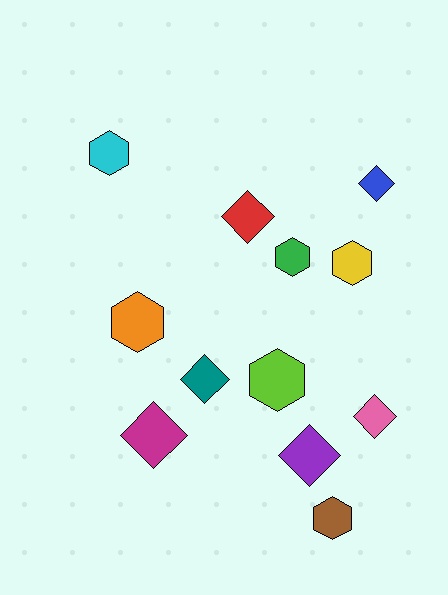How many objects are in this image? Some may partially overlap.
There are 12 objects.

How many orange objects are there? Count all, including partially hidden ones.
There is 1 orange object.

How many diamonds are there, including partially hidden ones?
There are 6 diamonds.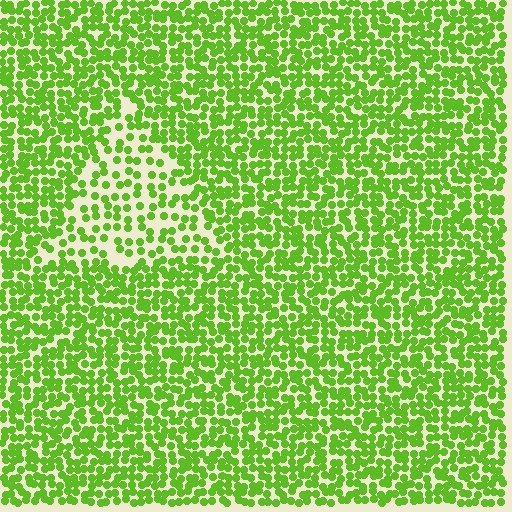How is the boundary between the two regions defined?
The boundary is defined by a change in element density (approximately 1.9x ratio). All elements are the same color, size, and shape.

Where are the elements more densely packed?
The elements are more densely packed outside the triangle boundary.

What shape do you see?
I see a triangle.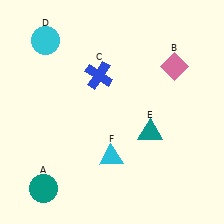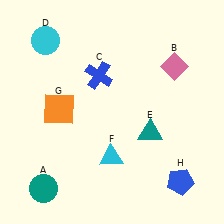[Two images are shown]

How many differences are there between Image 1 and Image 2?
There are 2 differences between the two images.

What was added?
An orange square (G), a blue pentagon (H) were added in Image 2.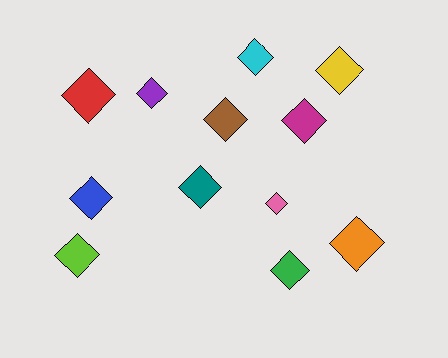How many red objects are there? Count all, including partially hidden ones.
There is 1 red object.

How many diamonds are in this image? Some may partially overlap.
There are 12 diamonds.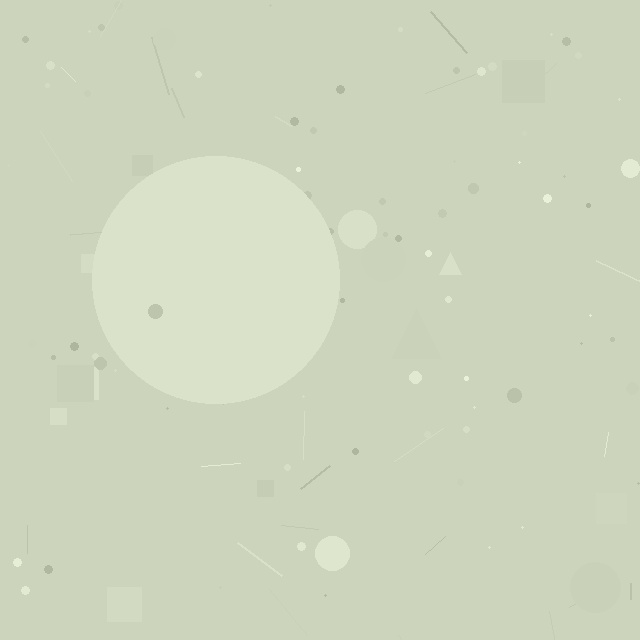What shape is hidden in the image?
A circle is hidden in the image.